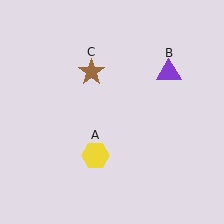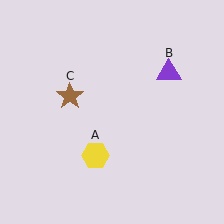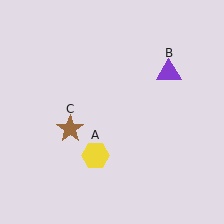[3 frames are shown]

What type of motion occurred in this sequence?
The brown star (object C) rotated counterclockwise around the center of the scene.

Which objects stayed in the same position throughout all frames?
Yellow hexagon (object A) and purple triangle (object B) remained stationary.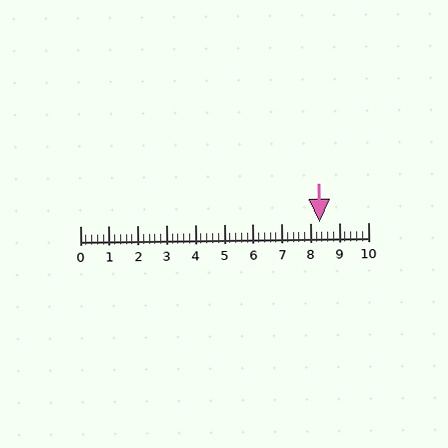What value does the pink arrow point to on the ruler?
The pink arrow points to approximately 8.3.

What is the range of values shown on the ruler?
The ruler shows values from 0 to 10.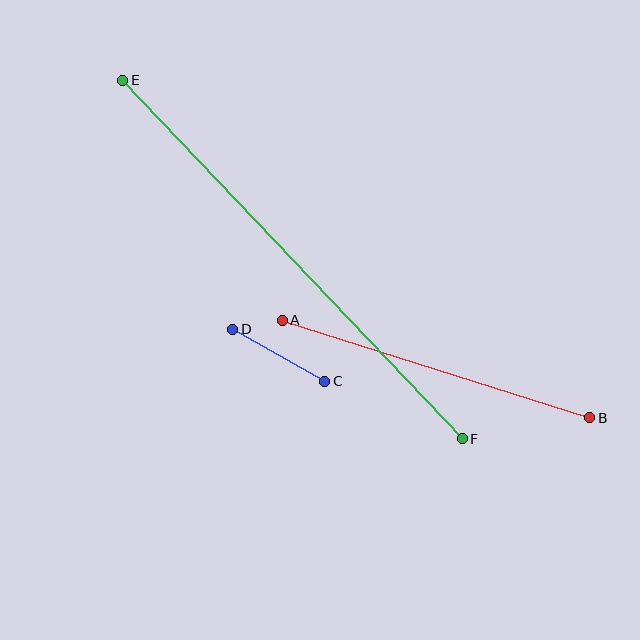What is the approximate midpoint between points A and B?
The midpoint is at approximately (436, 369) pixels.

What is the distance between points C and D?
The distance is approximately 106 pixels.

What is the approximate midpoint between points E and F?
The midpoint is at approximately (293, 259) pixels.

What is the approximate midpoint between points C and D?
The midpoint is at approximately (279, 355) pixels.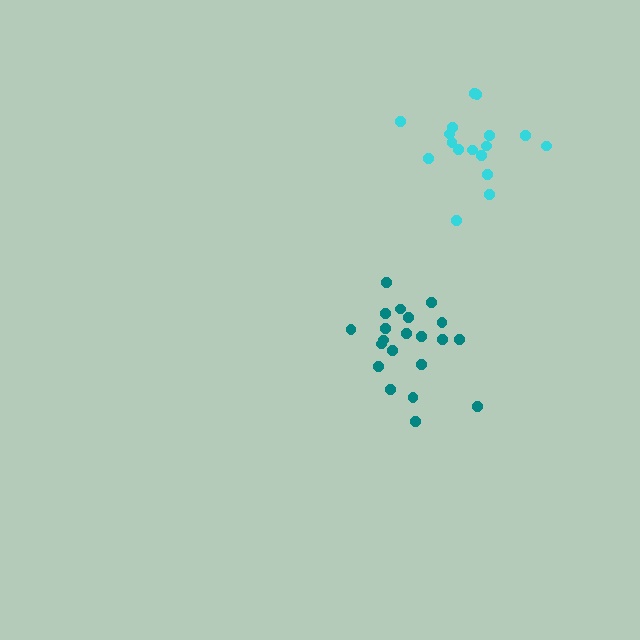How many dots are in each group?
Group 1: 17 dots, Group 2: 21 dots (38 total).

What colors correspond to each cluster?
The clusters are colored: cyan, teal.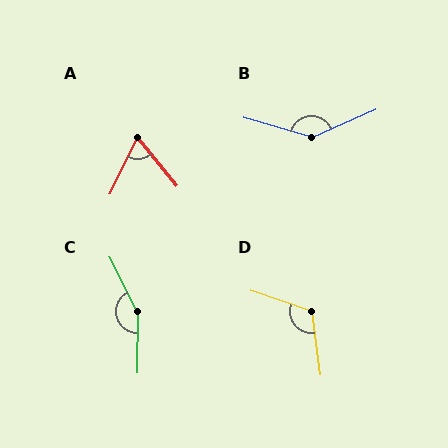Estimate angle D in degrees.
Approximately 116 degrees.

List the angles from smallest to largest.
A (65°), D (116°), B (140°), C (153°).